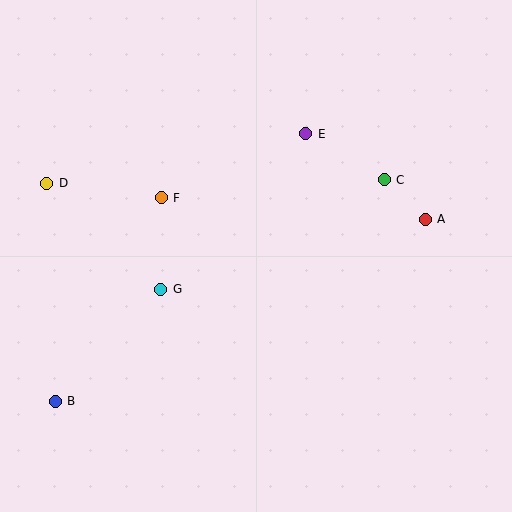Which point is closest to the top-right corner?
Point C is closest to the top-right corner.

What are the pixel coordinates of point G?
Point G is at (161, 289).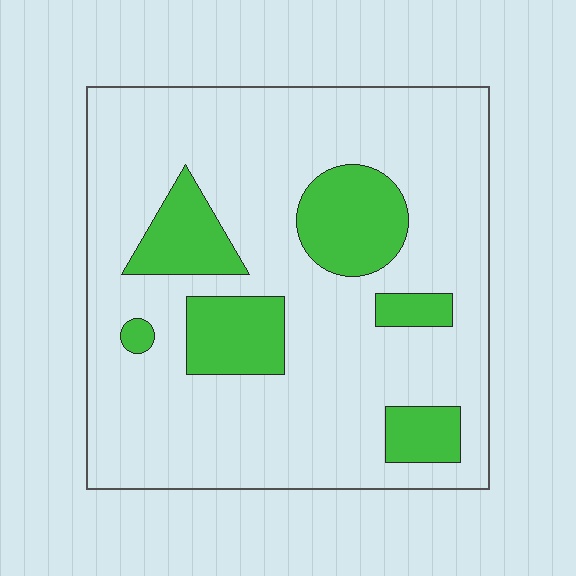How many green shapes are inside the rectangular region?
6.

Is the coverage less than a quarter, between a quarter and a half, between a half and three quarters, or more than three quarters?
Less than a quarter.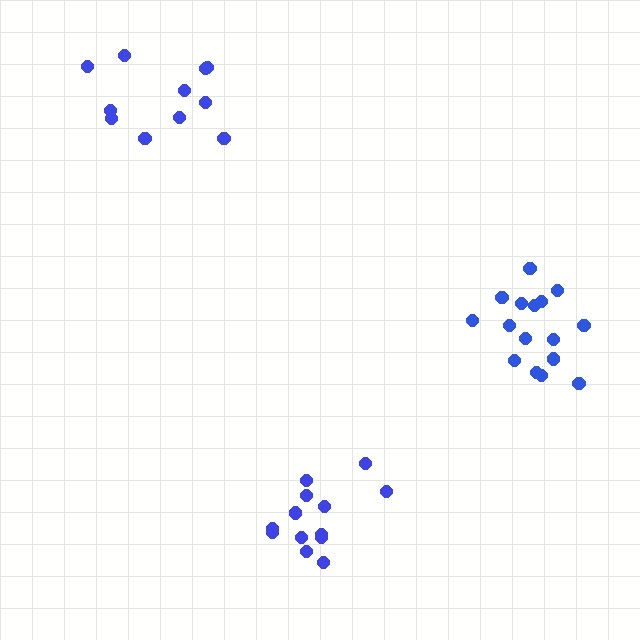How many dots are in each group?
Group 1: 11 dots, Group 2: 13 dots, Group 3: 16 dots (40 total).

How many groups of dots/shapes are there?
There are 3 groups.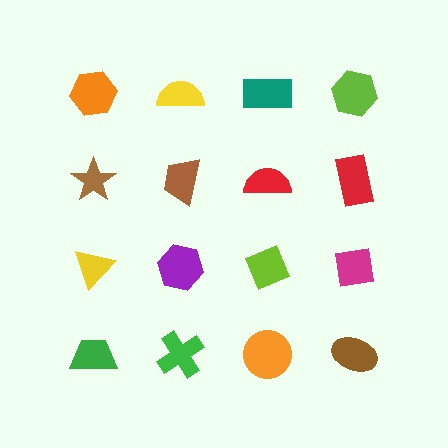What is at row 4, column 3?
An orange circle.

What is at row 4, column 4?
A brown ellipse.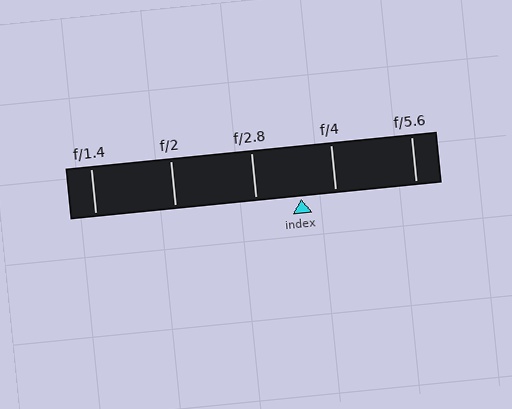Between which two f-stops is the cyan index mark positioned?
The index mark is between f/2.8 and f/4.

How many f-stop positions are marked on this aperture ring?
There are 5 f-stop positions marked.